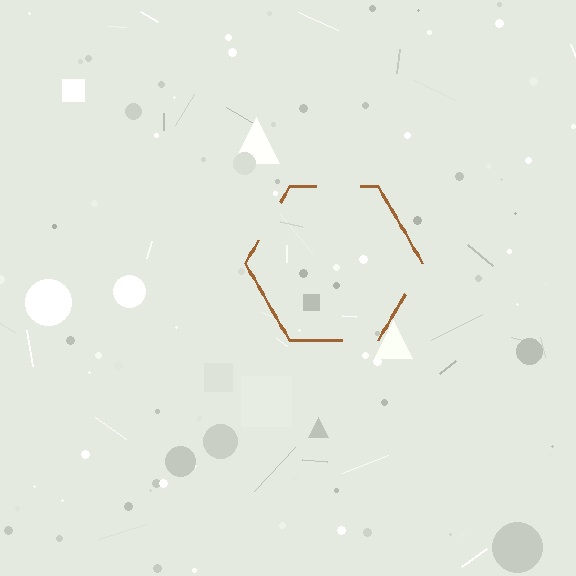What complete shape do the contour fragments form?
The contour fragments form a hexagon.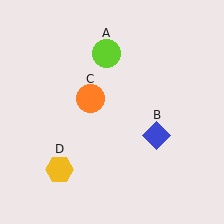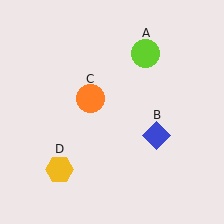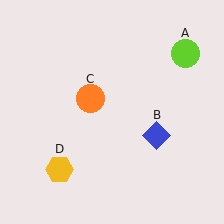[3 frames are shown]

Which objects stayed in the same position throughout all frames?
Blue diamond (object B) and orange circle (object C) and yellow hexagon (object D) remained stationary.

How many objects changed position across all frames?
1 object changed position: lime circle (object A).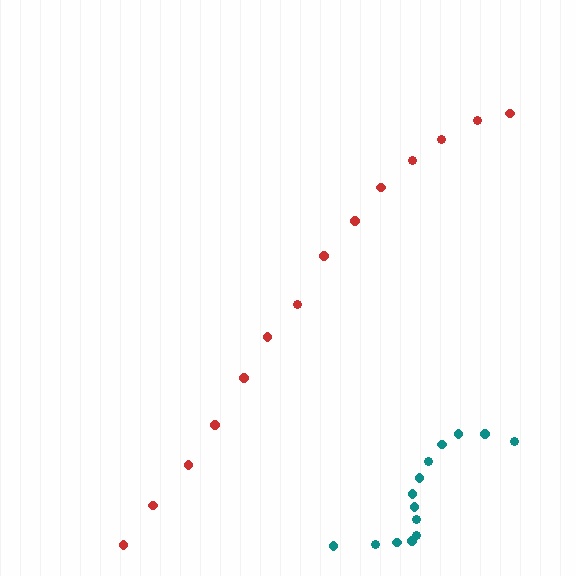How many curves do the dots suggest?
There are 2 distinct paths.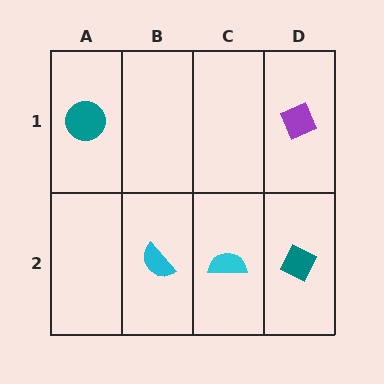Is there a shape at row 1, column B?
No, that cell is empty.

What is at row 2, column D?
A teal diamond.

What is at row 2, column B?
A cyan semicircle.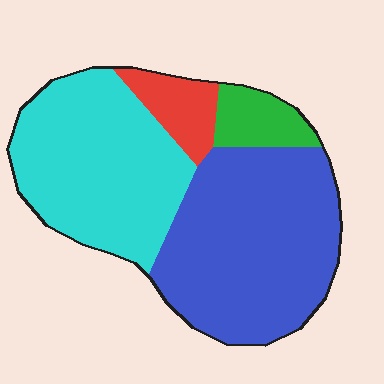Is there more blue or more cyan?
Blue.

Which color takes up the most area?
Blue, at roughly 45%.